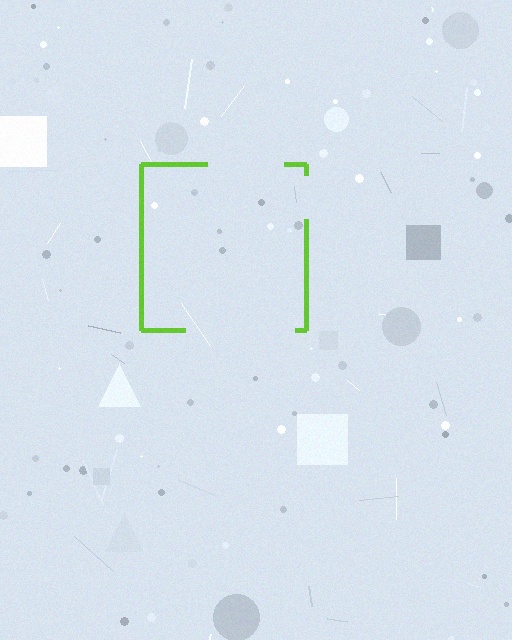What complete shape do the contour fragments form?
The contour fragments form a square.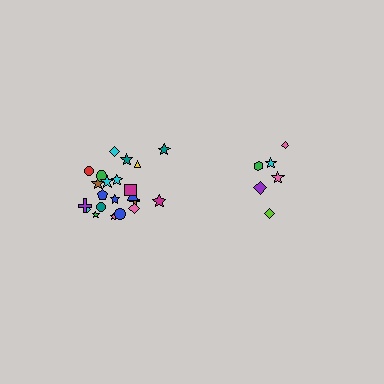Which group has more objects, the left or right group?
The left group.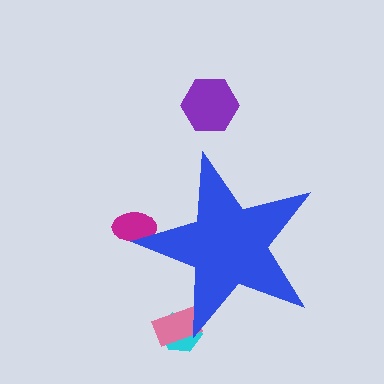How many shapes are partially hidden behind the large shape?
3 shapes are partially hidden.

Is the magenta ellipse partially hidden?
Yes, the magenta ellipse is partially hidden behind the blue star.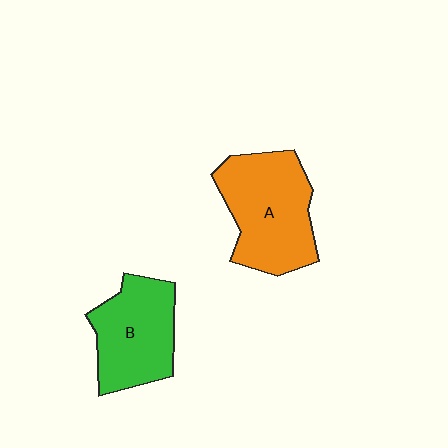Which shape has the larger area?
Shape A (orange).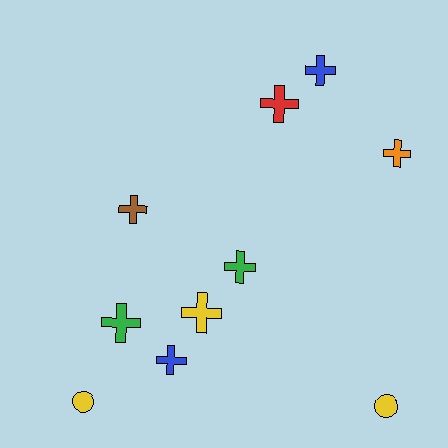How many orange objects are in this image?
There is 1 orange object.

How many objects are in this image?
There are 10 objects.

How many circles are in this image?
There are 2 circles.